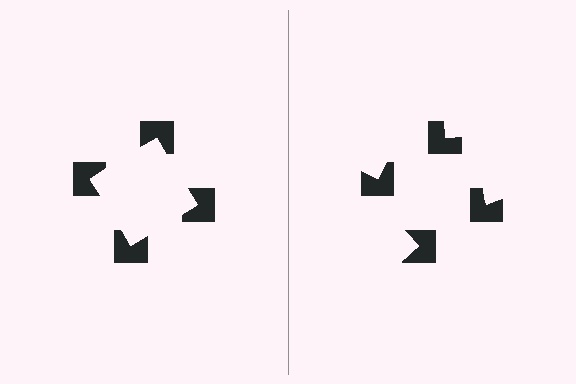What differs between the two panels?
The notched squares are positioned identically on both sides; only the wedge orientations differ. On the left they align to a square; on the right they are misaligned.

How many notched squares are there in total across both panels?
8 — 4 on each side.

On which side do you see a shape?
An illusory square appears on the left side. On the right side the wedge cuts are rotated, so no coherent shape forms.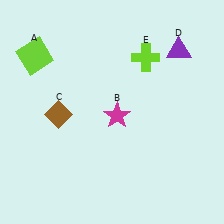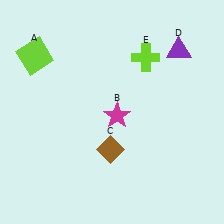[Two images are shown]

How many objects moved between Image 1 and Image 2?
1 object moved between the two images.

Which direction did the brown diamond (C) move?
The brown diamond (C) moved right.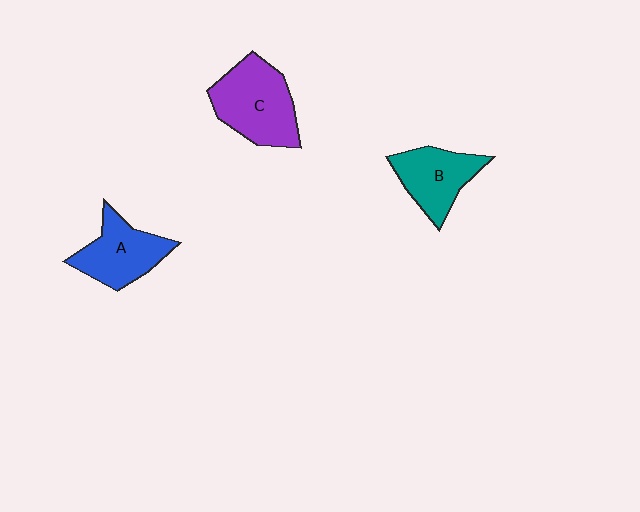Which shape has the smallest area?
Shape B (teal).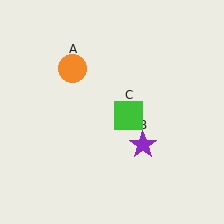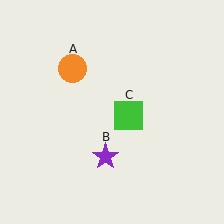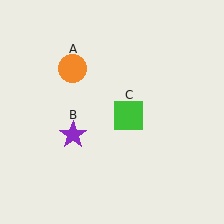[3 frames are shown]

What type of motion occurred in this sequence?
The purple star (object B) rotated clockwise around the center of the scene.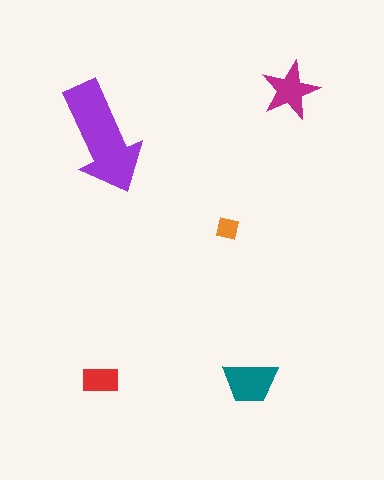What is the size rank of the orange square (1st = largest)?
5th.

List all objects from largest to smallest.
The purple arrow, the teal trapezoid, the magenta star, the red rectangle, the orange square.